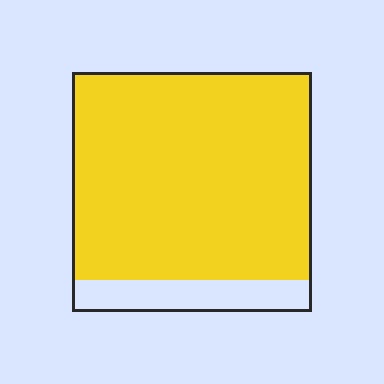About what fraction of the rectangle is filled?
About seven eighths (7/8).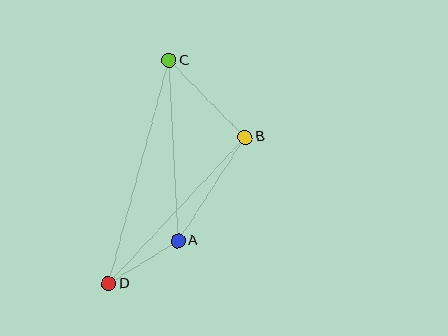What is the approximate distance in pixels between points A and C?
The distance between A and C is approximately 180 pixels.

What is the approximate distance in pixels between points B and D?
The distance between B and D is approximately 201 pixels.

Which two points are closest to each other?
Points A and D are closest to each other.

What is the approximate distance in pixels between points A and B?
The distance between A and B is approximately 124 pixels.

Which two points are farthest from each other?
Points C and D are farthest from each other.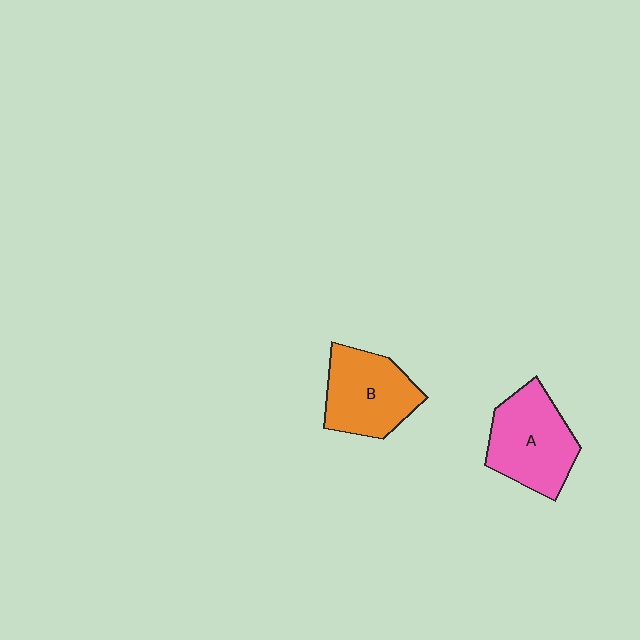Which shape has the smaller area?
Shape B (orange).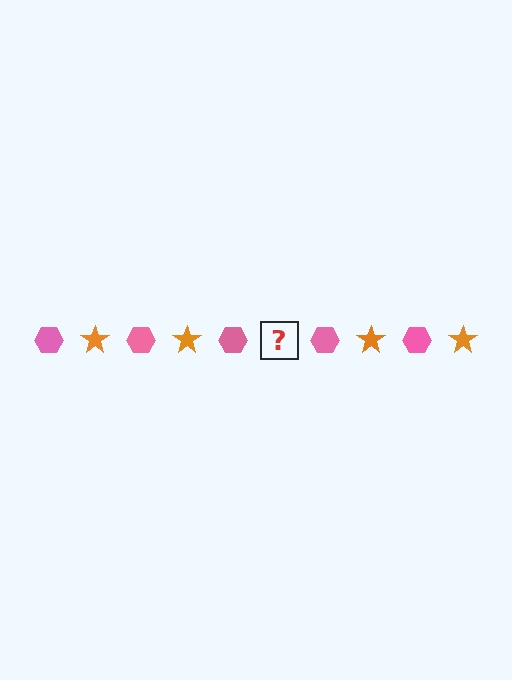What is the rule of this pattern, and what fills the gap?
The rule is that the pattern alternates between pink hexagon and orange star. The gap should be filled with an orange star.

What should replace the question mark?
The question mark should be replaced with an orange star.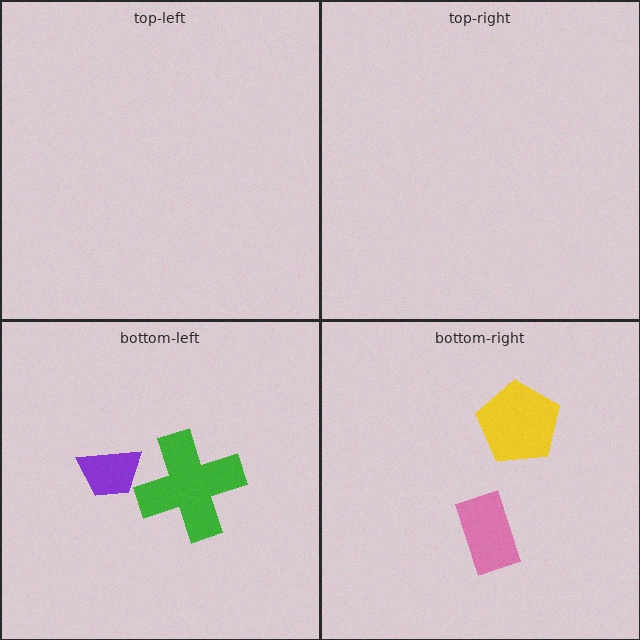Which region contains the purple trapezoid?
The bottom-left region.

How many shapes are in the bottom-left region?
2.